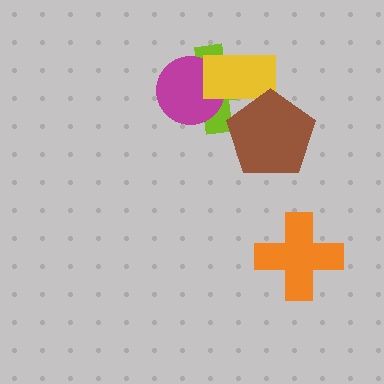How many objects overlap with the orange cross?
0 objects overlap with the orange cross.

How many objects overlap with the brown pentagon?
2 objects overlap with the brown pentagon.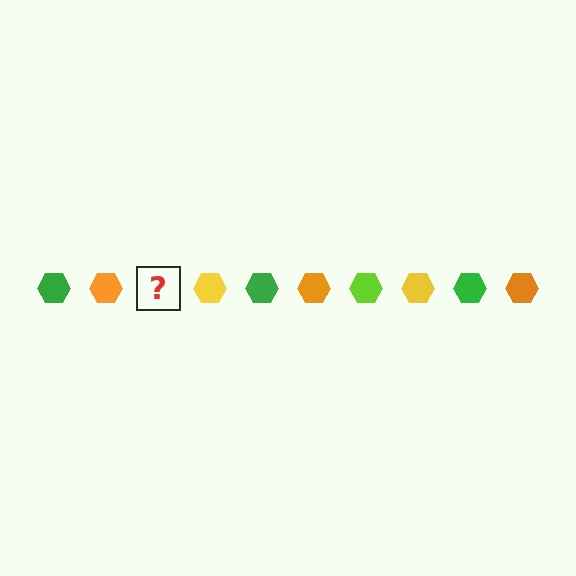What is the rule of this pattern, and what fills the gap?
The rule is that the pattern cycles through green, orange, lime, yellow hexagons. The gap should be filled with a lime hexagon.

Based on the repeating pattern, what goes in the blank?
The blank should be a lime hexagon.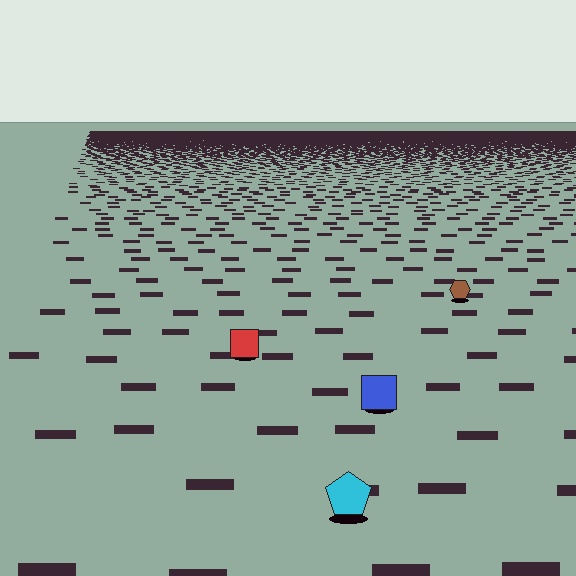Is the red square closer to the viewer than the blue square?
No. The blue square is closer — you can tell from the texture gradient: the ground texture is coarser near it.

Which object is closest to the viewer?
The cyan pentagon is closest. The texture marks near it are larger and more spread out.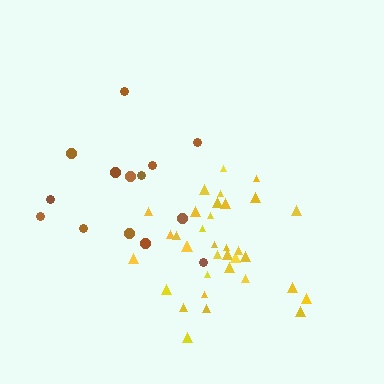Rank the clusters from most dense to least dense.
yellow, brown.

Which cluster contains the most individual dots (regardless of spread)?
Yellow (35).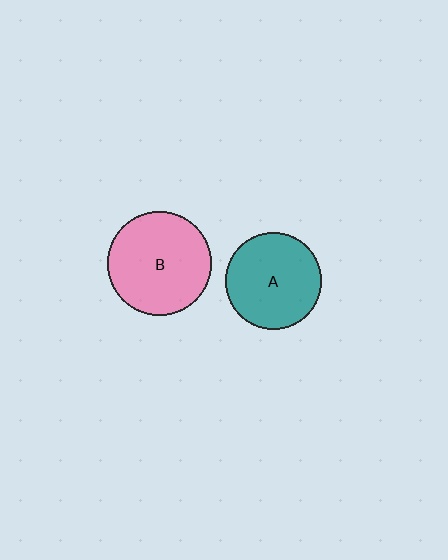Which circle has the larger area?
Circle B (pink).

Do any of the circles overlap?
No, none of the circles overlap.